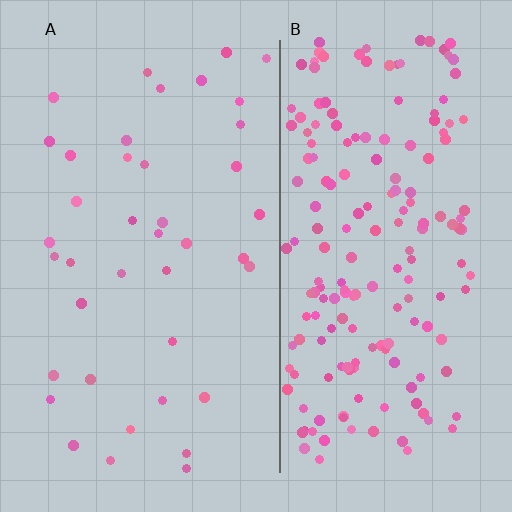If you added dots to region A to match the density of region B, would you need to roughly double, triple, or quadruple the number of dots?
Approximately quadruple.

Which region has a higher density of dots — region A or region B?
B (the right).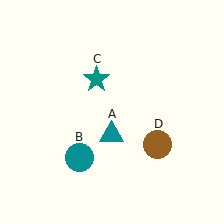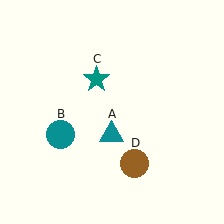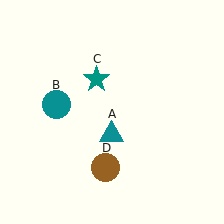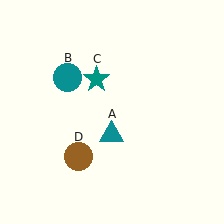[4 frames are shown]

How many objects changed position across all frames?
2 objects changed position: teal circle (object B), brown circle (object D).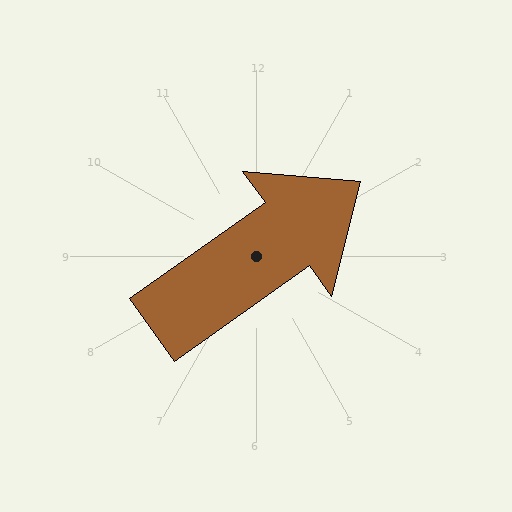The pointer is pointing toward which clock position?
Roughly 2 o'clock.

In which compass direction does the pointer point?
Northeast.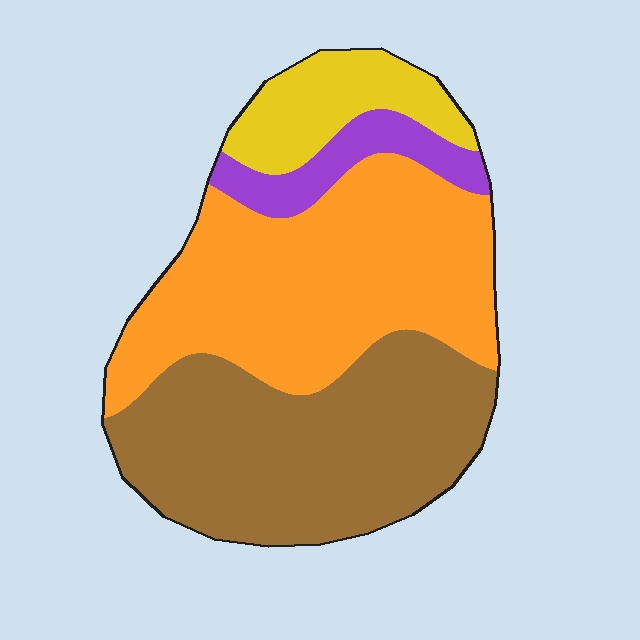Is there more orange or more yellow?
Orange.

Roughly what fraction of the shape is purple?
Purple covers roughly 10% of the shape.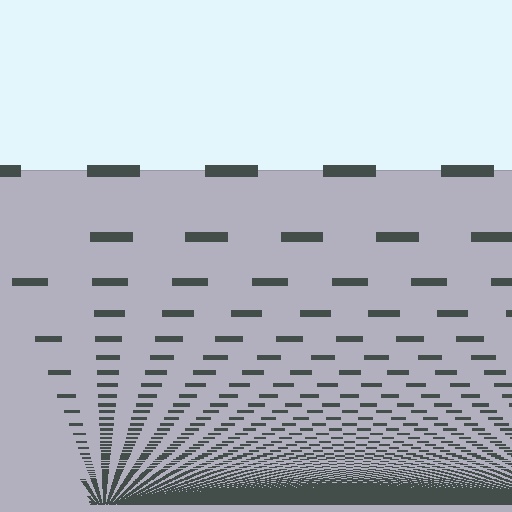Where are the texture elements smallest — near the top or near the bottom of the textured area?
Near the bottom.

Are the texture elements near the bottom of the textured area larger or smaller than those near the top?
Smaller. The gradient is inverted — elements near the bottom are smaller and denser.